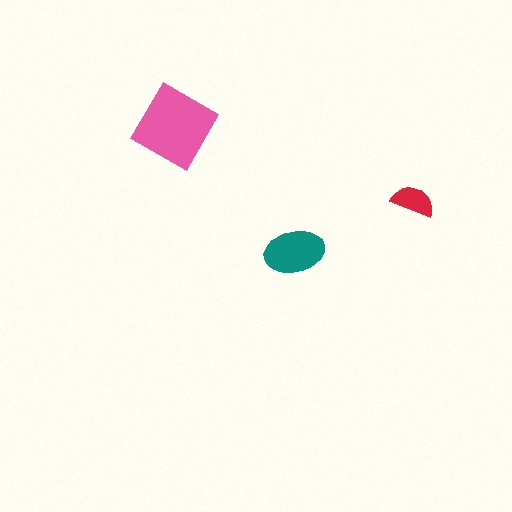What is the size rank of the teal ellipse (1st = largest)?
2nd.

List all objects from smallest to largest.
The red semicircle, the teal ellipse, the pink diamond.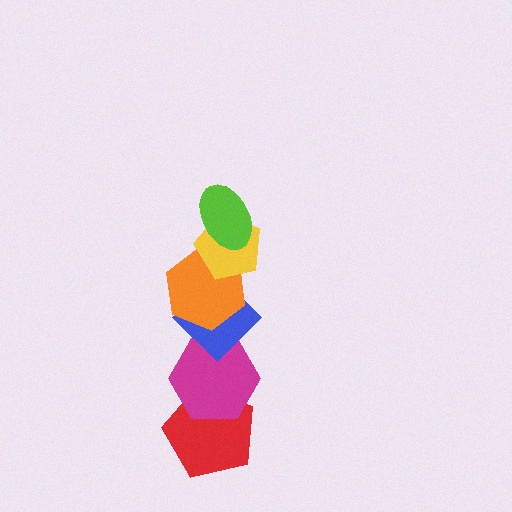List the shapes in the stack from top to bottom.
From top to bottom: the lime ellipse, the yellow pentagon, the orange hexagon, the blue diamond, the magenta hexagon, the red pentagon.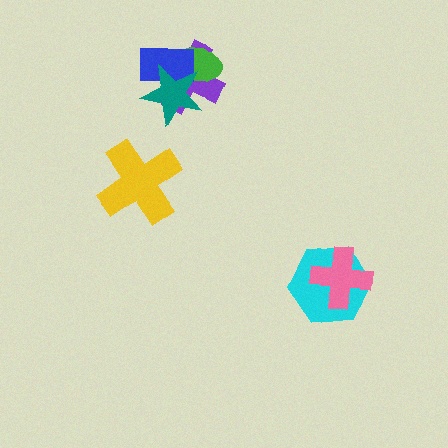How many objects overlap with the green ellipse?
3 objects overlap with the green ellipse.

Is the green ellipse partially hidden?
Yes, it is partially covered by another shape.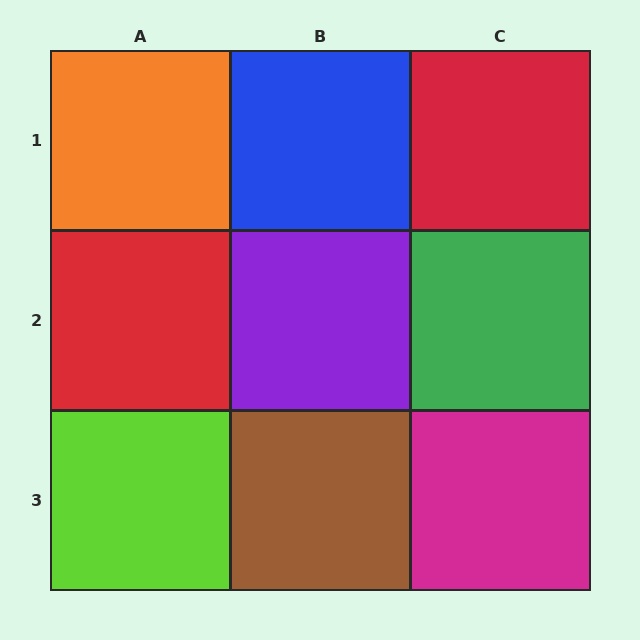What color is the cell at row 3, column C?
Magenta.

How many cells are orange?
1 cell is orange.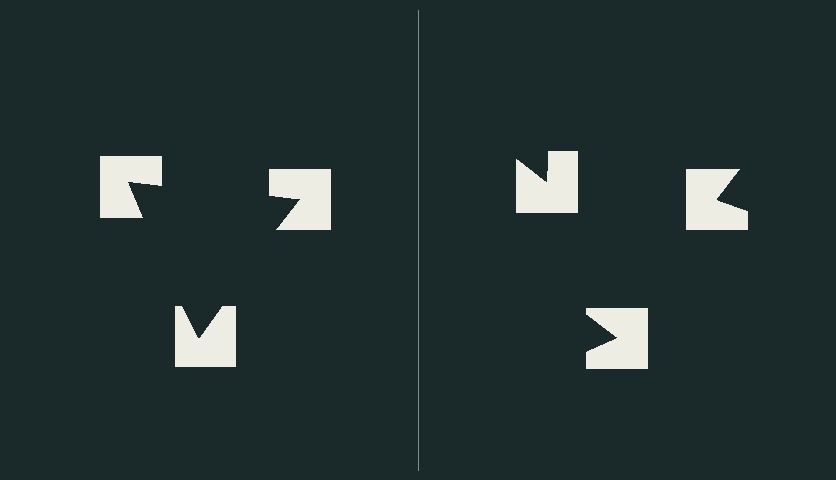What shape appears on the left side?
An illusory triangle.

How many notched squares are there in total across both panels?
6 — 3 on each side.